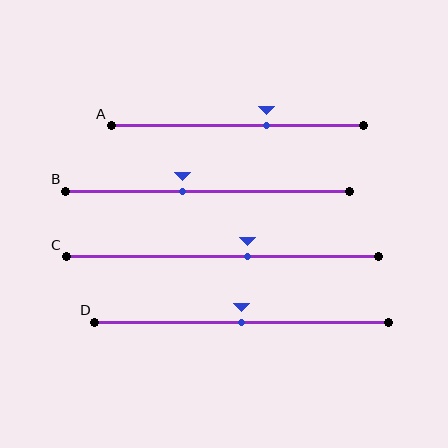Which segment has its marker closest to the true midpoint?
Segment D has its marker closest to the true midpoint.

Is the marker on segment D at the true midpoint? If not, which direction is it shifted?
Yes, the marker on segment D is at the true midpoint.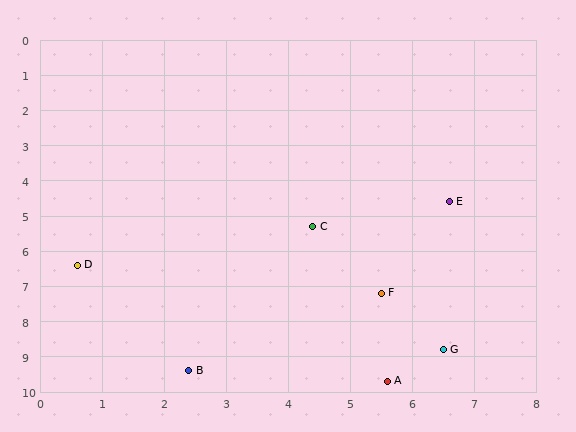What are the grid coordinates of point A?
Point A is at approximately (5.6, 9.7).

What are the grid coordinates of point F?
Point F is at approximately (5.5, 7.2).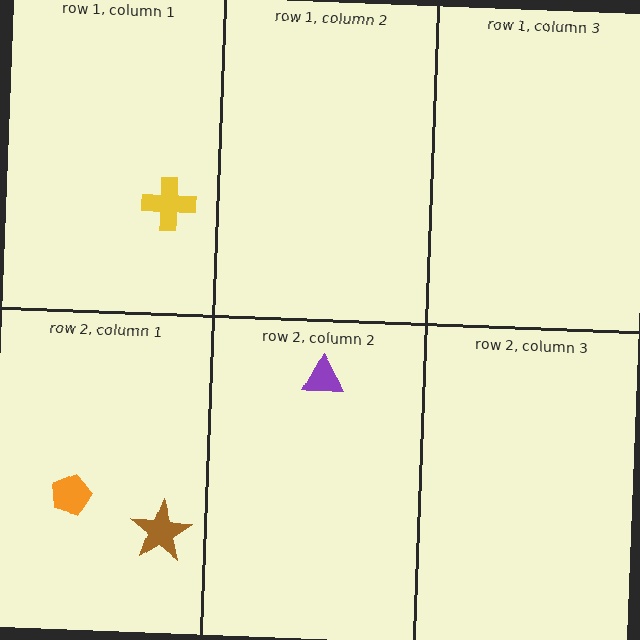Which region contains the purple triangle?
The row 2, column 2 region.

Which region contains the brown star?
The row 2, column 1 region.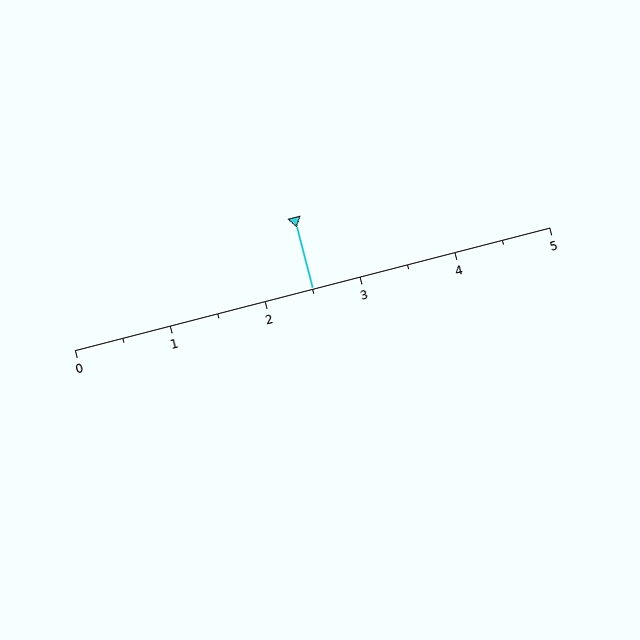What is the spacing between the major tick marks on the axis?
The major ticks are spaced 1 apart.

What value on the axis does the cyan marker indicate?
The marker indicates approximately 2.5.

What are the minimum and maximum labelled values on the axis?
The axis runs from 0 to 5.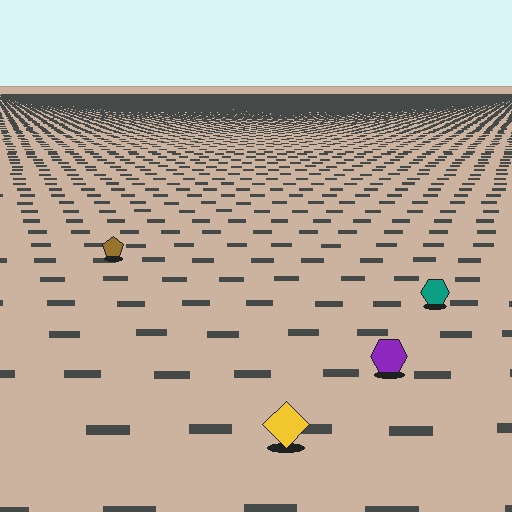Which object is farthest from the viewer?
The brown pentagon is farthest from the viewer. It appears smaller and the ground texture around it is denser.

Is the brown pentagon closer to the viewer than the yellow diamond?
No. The yellow diamond is closer — you can tell from the texture gradient: the ground texture is coarser near it.